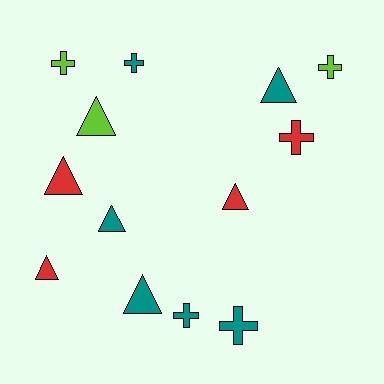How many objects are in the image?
There are 13 objects.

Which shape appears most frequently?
Triangle, with 7 objects.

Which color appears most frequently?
Teal, with 6 objects.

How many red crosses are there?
There is 1 red cross.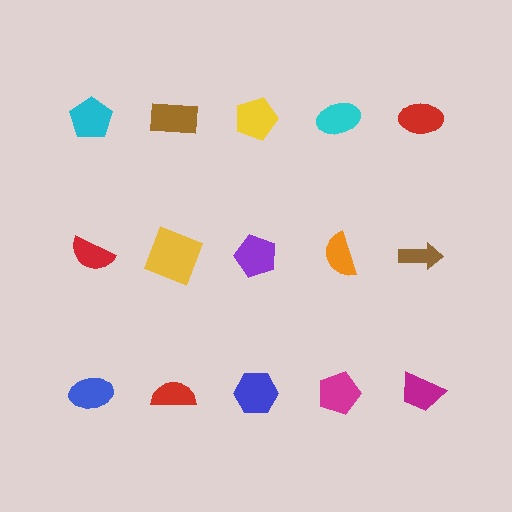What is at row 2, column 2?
A yellow square.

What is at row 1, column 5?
A red ellipse.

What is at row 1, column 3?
A yellow pentagon.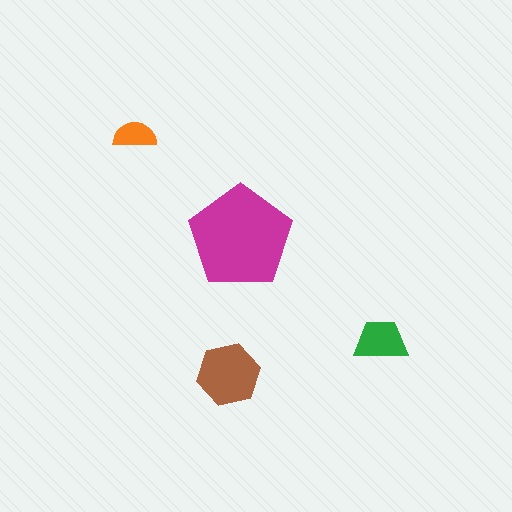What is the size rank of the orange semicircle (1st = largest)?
4th.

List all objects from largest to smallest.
The magenta pentagon, the brown hexagon, the green trapezoid, the orange semicircle.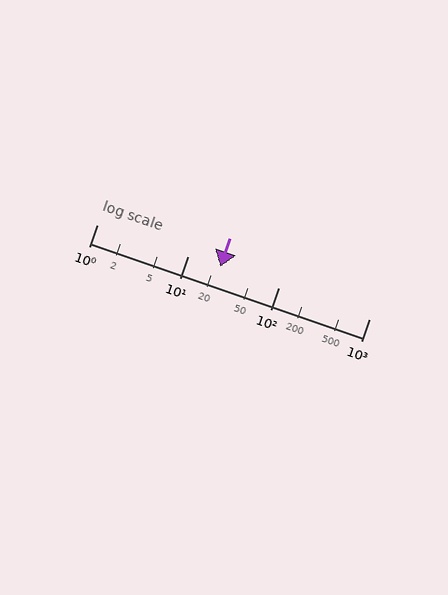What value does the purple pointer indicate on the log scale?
The pointer indicates approximately 23.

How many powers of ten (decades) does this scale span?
The scale spans 3 decades, from 1 to 1000.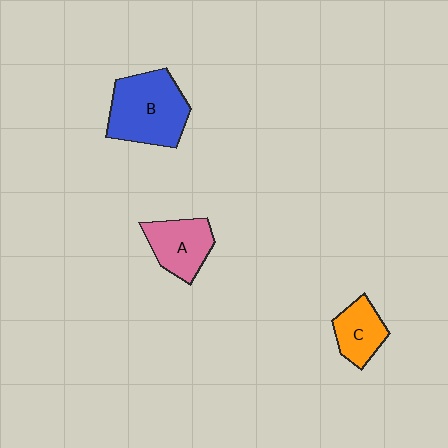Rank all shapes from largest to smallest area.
From largest to smallest: B (blue), A (pink), C (orange).